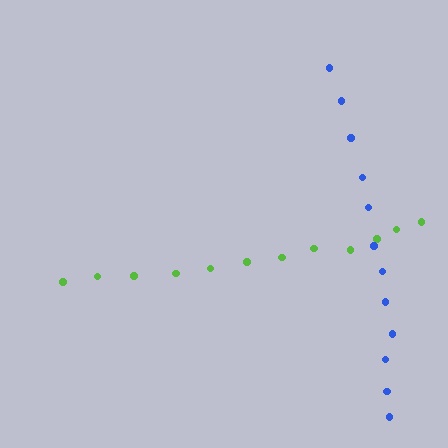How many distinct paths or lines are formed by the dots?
There are 2 distinct paths.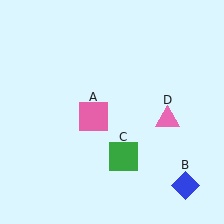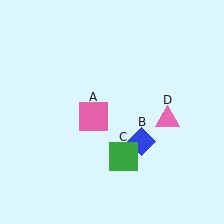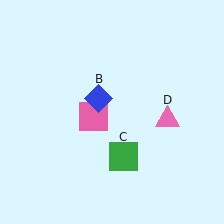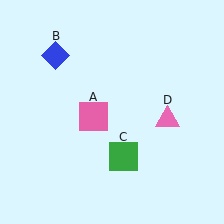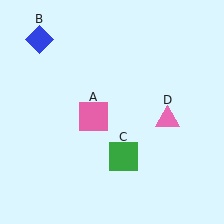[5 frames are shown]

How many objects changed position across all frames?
1 object changed position: blue diamond (object B).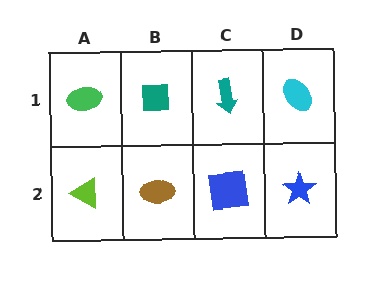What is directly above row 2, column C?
A teal arrow.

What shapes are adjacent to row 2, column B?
A teal square (row 1, column B), a lime triangle (row 2, column A), a blue square (row 2, column C).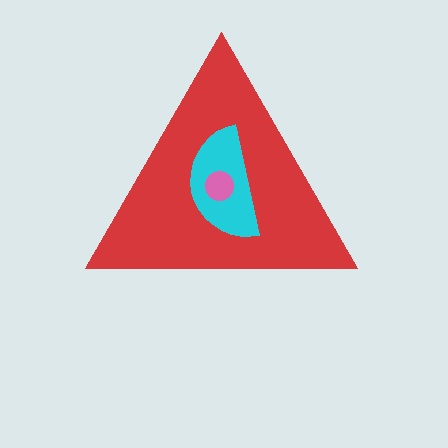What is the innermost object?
The pink circle.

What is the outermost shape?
The red triangle.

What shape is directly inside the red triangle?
The cyan semicircle.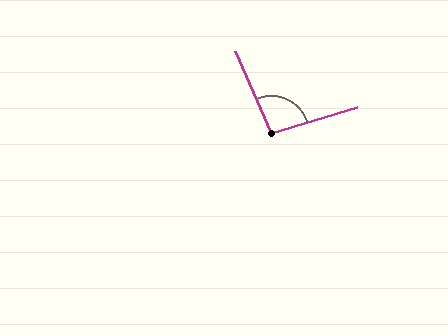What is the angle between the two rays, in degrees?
Approximately 96 degrees.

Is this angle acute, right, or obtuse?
It is obtuse.